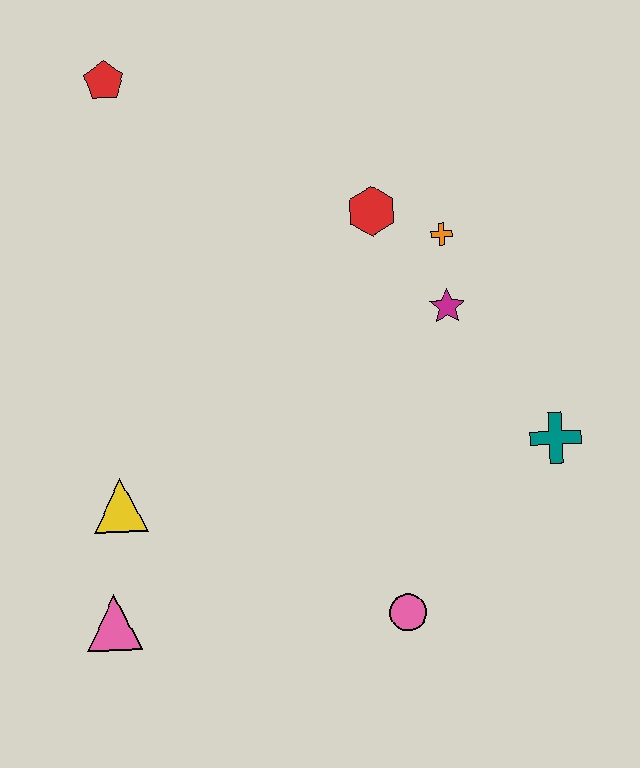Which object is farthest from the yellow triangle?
The teal cross is farthest from the yellow triangle.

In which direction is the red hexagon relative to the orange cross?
The red hexagon is to the left of the orange cross.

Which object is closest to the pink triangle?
The yellow triangle is closest to the pink triangle.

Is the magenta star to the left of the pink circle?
No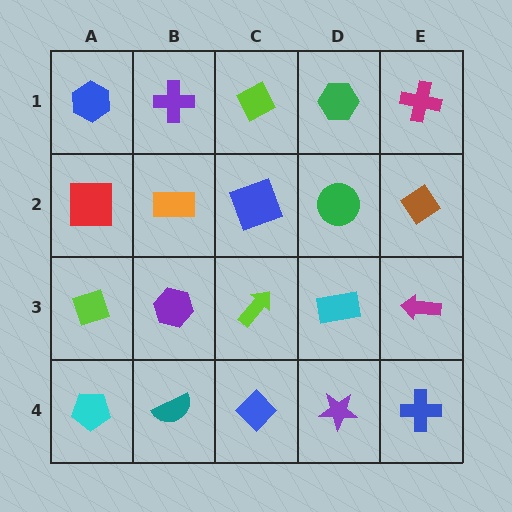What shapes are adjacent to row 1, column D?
A green circle (row 2, column D), a lime diamond (row 1, column C), a magenta cross (row 1, column E).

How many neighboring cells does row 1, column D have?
3.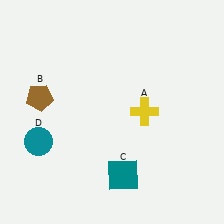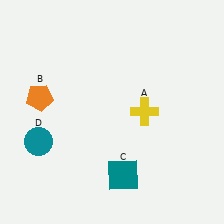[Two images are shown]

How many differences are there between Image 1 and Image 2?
There is 1 difference between the two images.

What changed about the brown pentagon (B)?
In Image 1, B is brown. In Image 2, it changed to orange.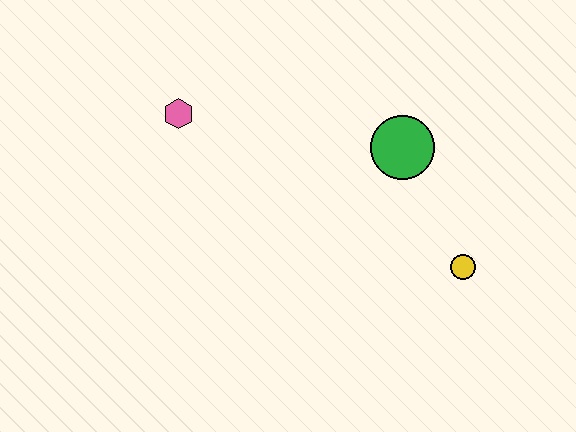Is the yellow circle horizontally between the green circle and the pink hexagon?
No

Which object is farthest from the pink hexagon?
The yellow circle is farthest from the pink hexagon.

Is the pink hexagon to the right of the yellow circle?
No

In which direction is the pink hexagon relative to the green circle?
The pink hexagon is to the left of the green circle.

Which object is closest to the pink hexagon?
The green circle is closest to the pink hexagon.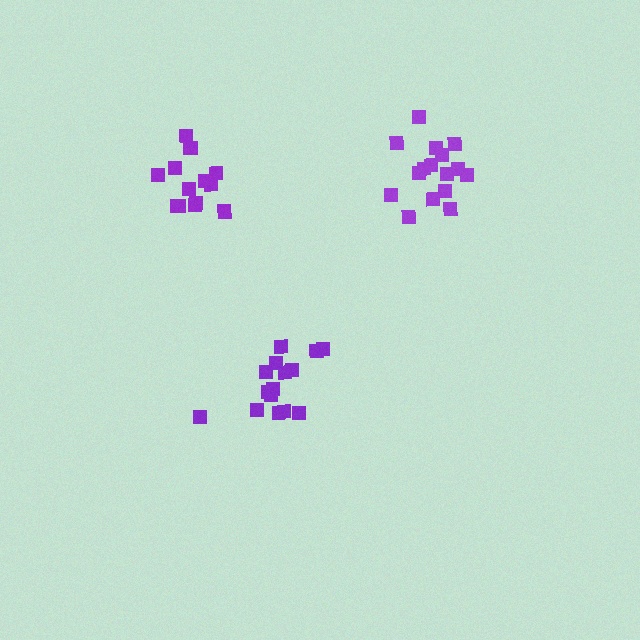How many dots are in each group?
Group 1: 16 dots, Group 2: 16 dots, Group 3: 13 dots (45 total).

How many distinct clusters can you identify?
There are 3 distinct clusters.